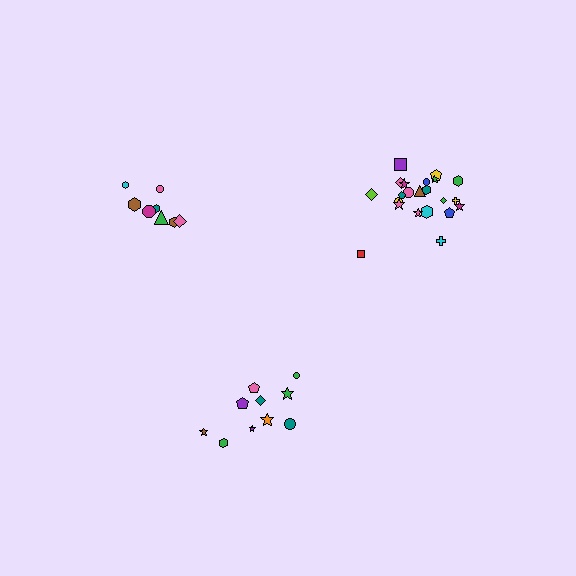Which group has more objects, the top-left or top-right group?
The top-right group.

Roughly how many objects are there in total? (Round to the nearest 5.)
Roughly 40 objects in total.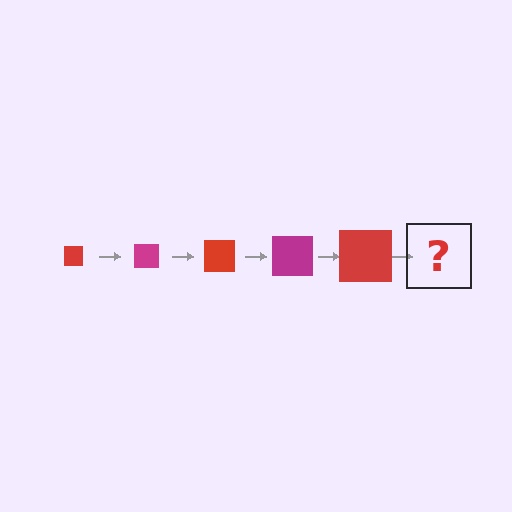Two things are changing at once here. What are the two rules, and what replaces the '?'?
The two rules are that the square grows larger each step and the color cycles through red and magenta. The '?' should be a magenta square, larger than the previous one.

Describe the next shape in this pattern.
It should be a magenta square, larger than the previous one.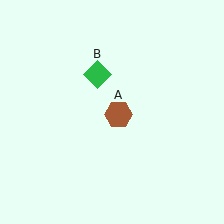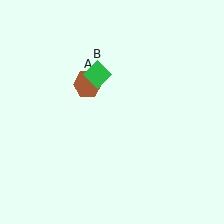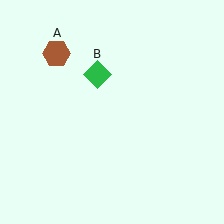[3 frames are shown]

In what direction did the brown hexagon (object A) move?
The brown hexagon (object A) moved up and to the left.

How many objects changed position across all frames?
1 object changed position: brown hexagon (object A).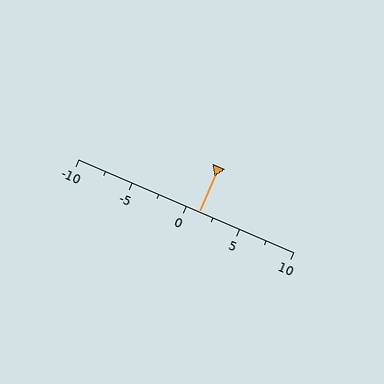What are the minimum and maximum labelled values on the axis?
The axis runs from -10 to 10.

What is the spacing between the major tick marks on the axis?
The major ticks are spaced 5 apart.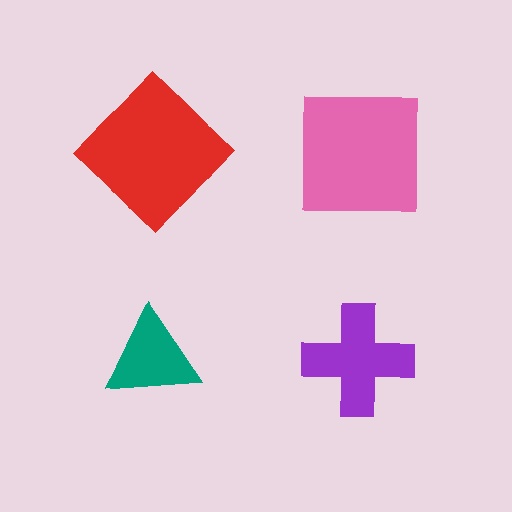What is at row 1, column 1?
A red diamond.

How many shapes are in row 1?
2 shapes.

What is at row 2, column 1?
A teal triangle.